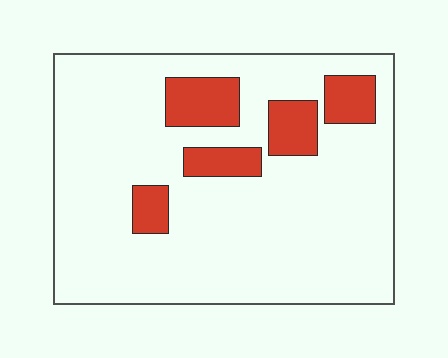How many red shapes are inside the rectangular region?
5.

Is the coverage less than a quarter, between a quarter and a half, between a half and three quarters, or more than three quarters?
Less than a quarter.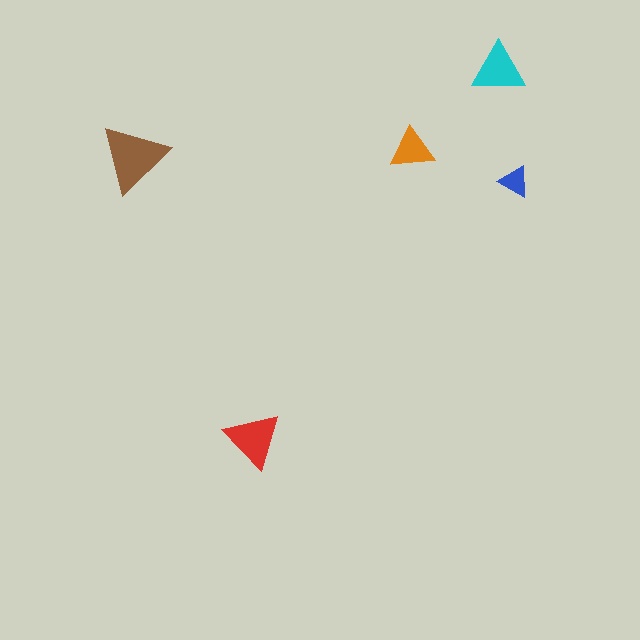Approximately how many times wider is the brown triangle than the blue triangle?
About 2 times wider.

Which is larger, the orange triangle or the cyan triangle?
The cyan one.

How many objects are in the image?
There are 5 objects in the image.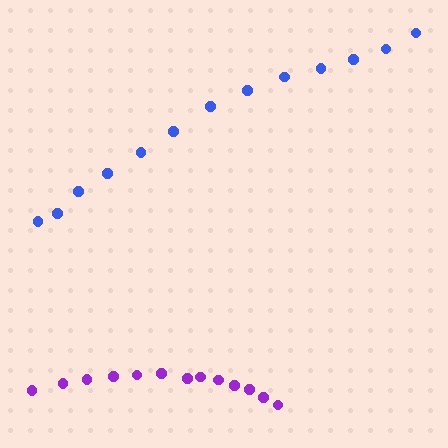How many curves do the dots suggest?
There are 2 distinct paths.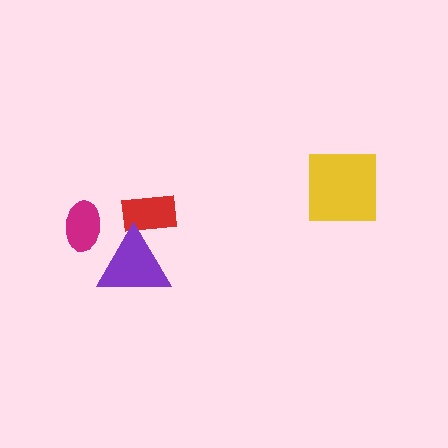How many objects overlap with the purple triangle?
1 object overlaps with the purple triangle.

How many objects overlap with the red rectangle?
1 object overlaps with the red rectangle.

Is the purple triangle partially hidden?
No, no other shape covers it.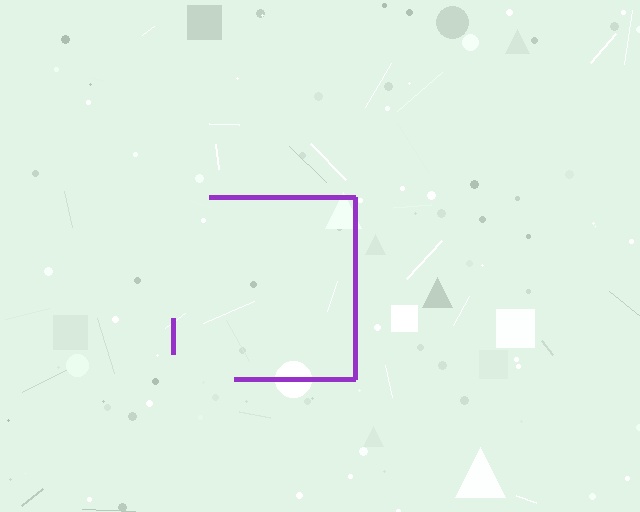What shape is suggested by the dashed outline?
The dashed outline suggests a square.